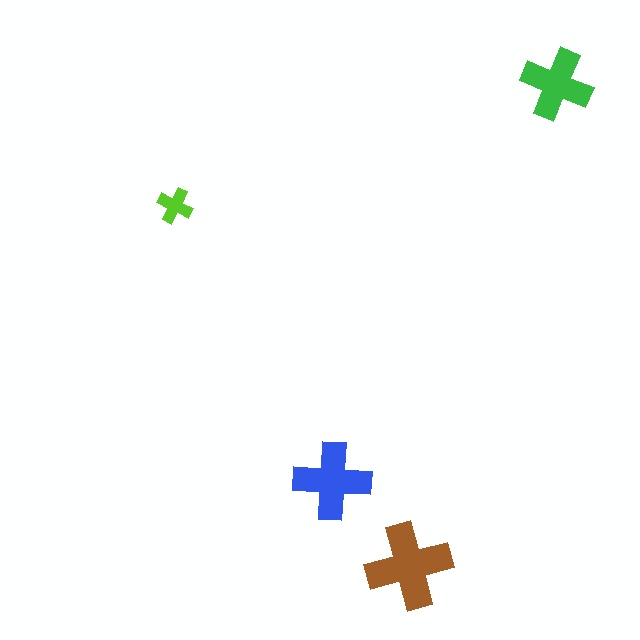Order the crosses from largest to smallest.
the brown one, the blue one, the green one, the lime one.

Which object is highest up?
The green cross is topmost.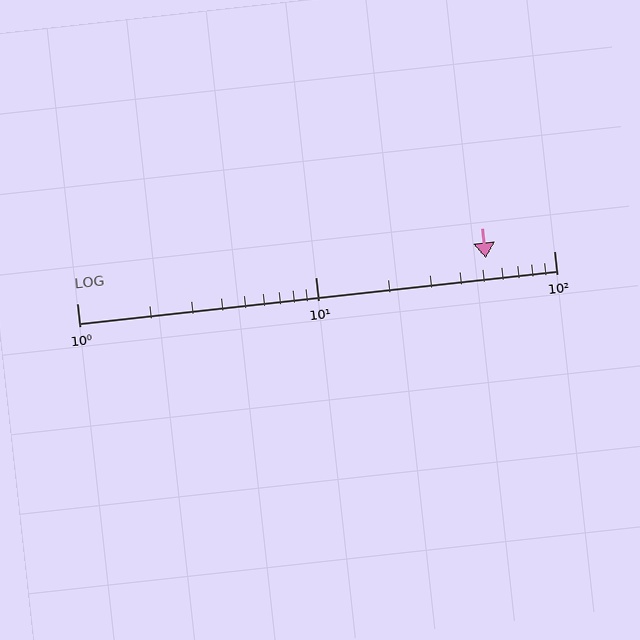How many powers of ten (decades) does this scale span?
The scale spans 2 decades, from 1 to 100.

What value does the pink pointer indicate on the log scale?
The pointer indicates approximately 52.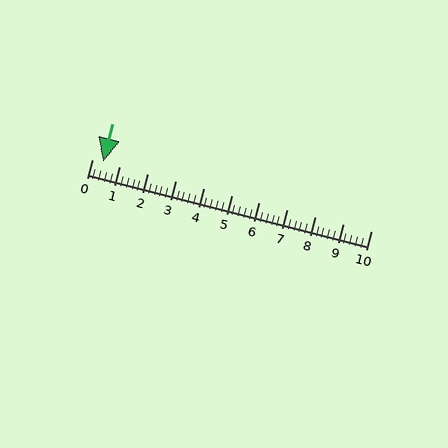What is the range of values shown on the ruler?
The ruler shows values from 0 to 10.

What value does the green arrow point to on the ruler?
The green arrow points to approximately 0.4.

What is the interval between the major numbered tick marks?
The major tick marks are spaced 1 units apart.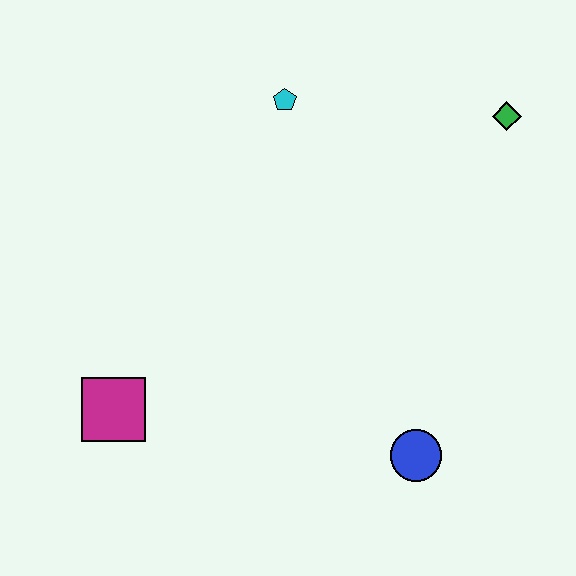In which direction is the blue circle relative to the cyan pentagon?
The blue circle is below the cyan pentagon.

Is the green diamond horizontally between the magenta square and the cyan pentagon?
No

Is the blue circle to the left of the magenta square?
No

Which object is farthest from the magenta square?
The green diamond is farthest from the magenta square.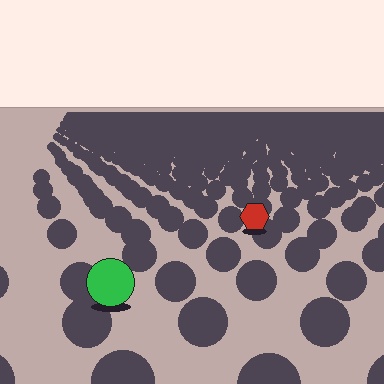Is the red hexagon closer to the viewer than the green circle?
No. The green circle is closer — you can tell from the texture gradient: the ground texture is coarser near it.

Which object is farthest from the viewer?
The red hexagon is farthest from the viewer. It appears smaller and the ground texture around it is denser.